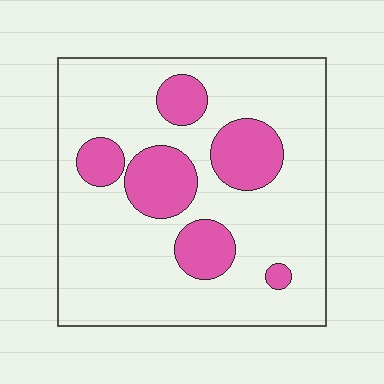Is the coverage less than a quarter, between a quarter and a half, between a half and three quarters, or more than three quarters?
Less than a quarter.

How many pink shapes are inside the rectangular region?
6.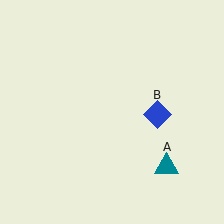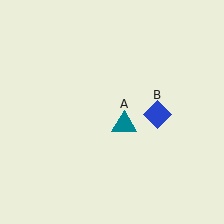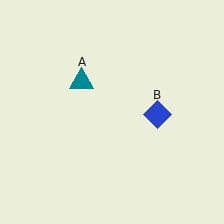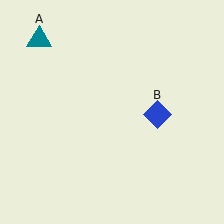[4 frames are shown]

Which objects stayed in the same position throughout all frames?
Blue diamond (object B) remained stationary.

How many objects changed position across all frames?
1 object changed position: teal triangle (object A).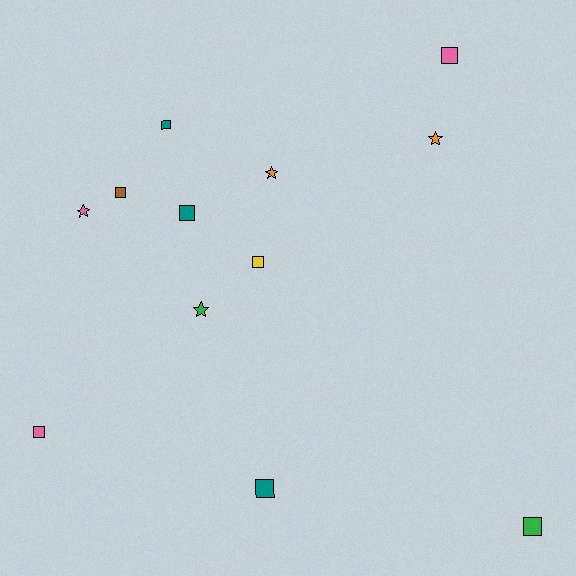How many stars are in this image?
There are 4 stars.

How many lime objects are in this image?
There are no lime objects.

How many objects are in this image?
There are 12 objects.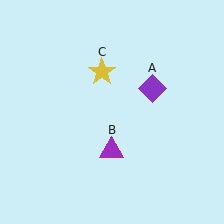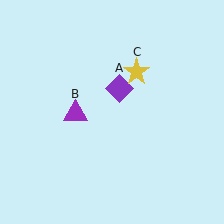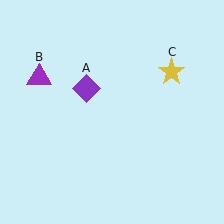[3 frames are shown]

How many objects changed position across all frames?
3 objects changed position: purple diamond (object A), purple triangle (object B), yellow star (object C).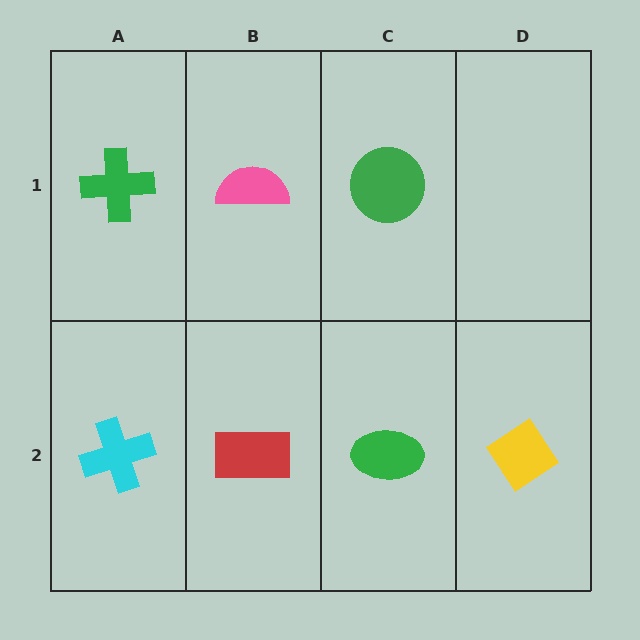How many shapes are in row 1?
3 shapes.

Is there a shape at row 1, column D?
No, that cell is empty.